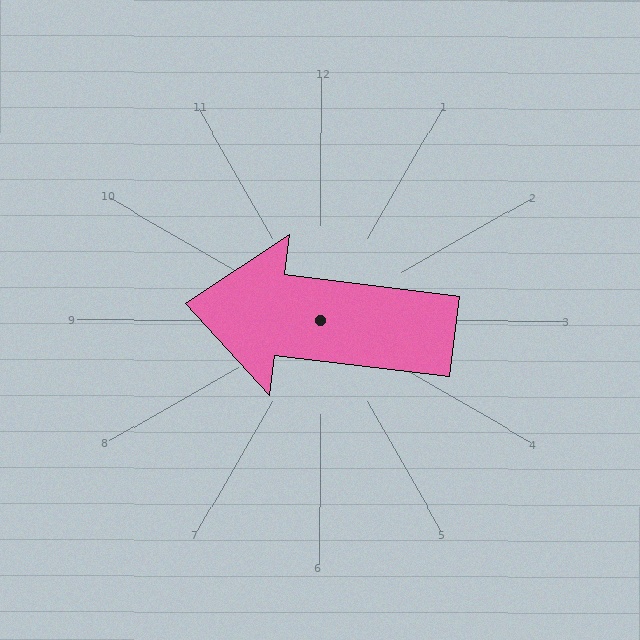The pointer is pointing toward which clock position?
Roughly 9 o'clock.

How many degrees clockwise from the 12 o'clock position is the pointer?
Approximately 277 degrees.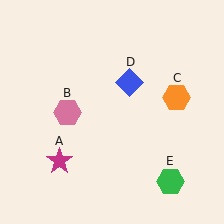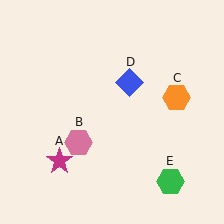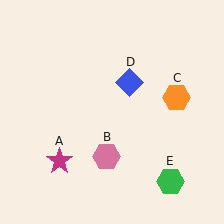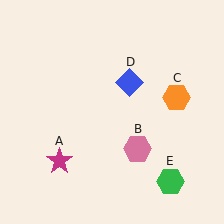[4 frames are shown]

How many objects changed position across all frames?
1 object changed position: pink hexagon (object B).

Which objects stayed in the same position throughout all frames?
Magenta star (object A) and orange hexagon (object C) and blue diamond (object D) and green hexagon (object E) remained stationary.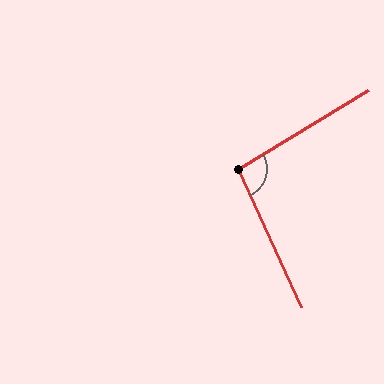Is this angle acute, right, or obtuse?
It is obtuse.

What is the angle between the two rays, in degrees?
Approximately 96 degrees.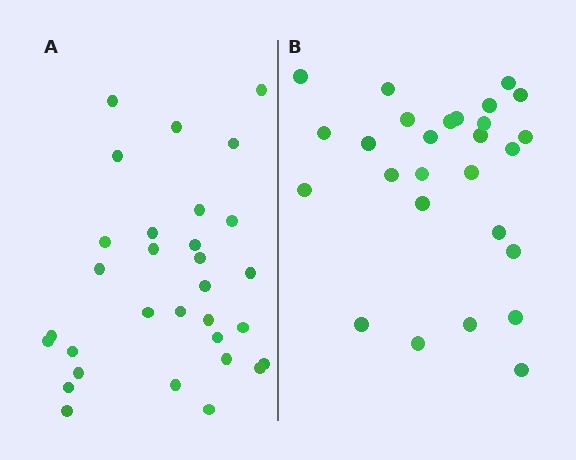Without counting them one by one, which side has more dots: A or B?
Region A (the left region) has more dots.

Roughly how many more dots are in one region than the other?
Region A has about 4 more dots than region B.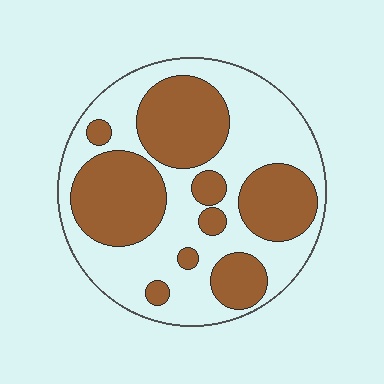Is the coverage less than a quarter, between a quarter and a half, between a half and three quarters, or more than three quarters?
Between a quarter and a half.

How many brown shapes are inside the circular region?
9.